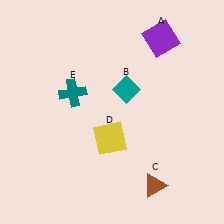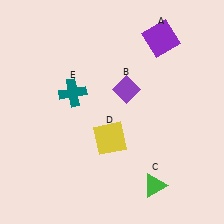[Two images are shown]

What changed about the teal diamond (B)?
In Image 1, B is teal. In Image 2, it changed to purple.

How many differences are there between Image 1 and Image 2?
There are 2 differences between the two images.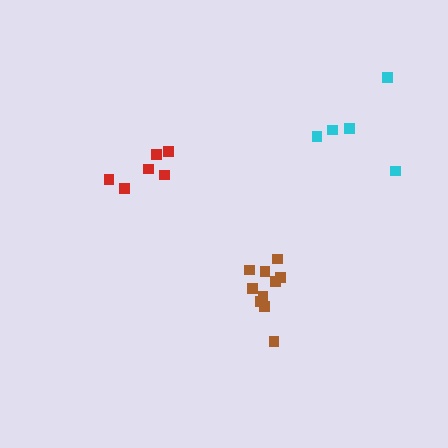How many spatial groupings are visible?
There are 3 spatial groupings.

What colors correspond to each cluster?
The clusters are colored: cyan, red, brown.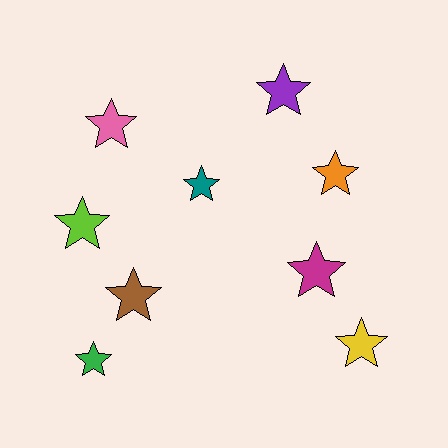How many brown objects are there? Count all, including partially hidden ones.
There is 1 brown object.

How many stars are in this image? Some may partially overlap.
There are 9 stars.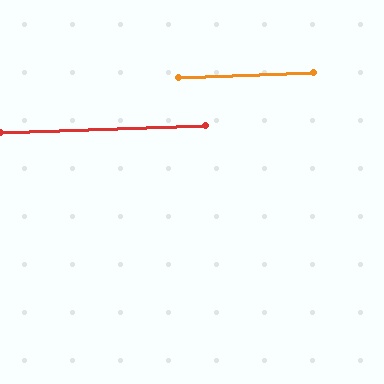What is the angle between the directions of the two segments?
Approximately 0 degrees.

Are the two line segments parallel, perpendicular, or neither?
Parallel — their directions differ by only 0.0°.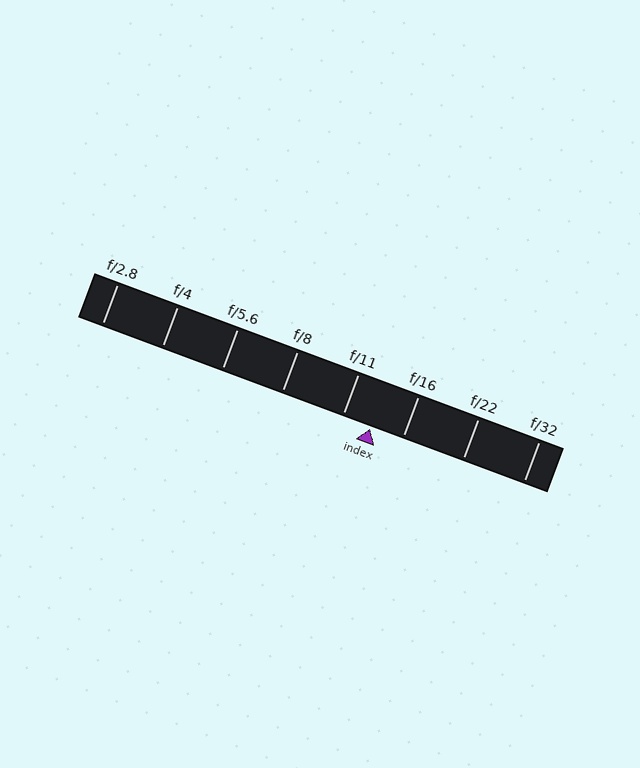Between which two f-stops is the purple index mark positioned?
The index mark is between f/11 and f/16.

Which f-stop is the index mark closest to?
The index mark is closest to f/11.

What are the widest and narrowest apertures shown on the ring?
The widest aperture shown is f/2.8 and the narrowest is f/32.